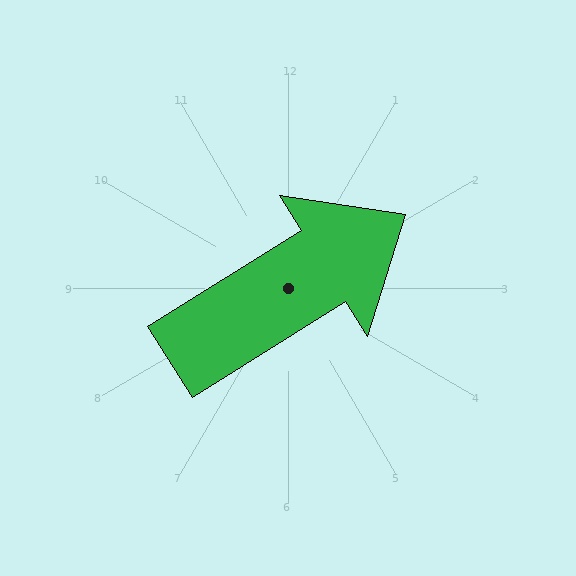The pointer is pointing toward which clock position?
Roughly 2 o'clock.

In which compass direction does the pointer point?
Northeast.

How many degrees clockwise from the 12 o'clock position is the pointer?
Approximately 58 degrees.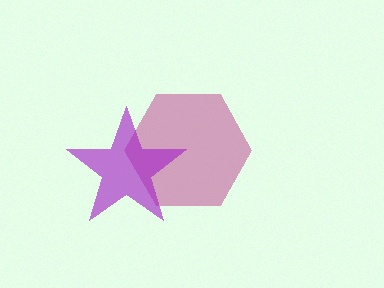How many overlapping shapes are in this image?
There are 2 overlapping shapes in the image.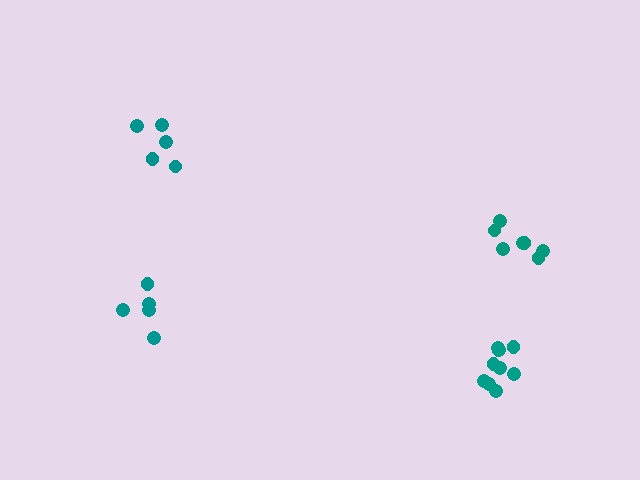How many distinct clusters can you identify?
There are 4 distinct clusters.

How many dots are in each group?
Group 1: 5 dots, Group 2: 10 dots, Group 3: 5 dots, Group 4: 7 dots (27 total).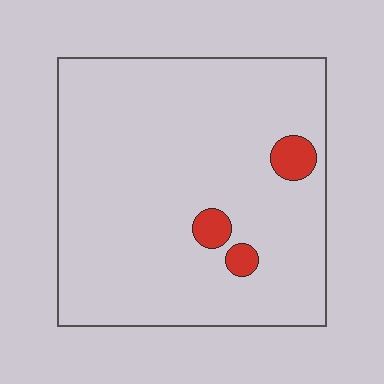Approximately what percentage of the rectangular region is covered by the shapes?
Approximately 5%.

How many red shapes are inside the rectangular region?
3.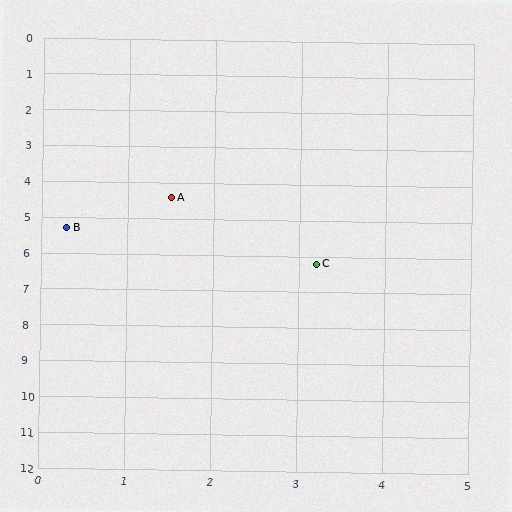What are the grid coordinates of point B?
Point B is at approximately (0.3, 5.3).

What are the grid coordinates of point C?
Point C is at approximately (3.2, 6.2).